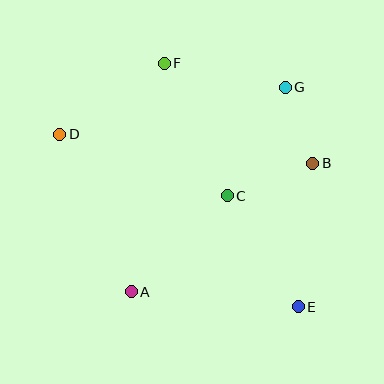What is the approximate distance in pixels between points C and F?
The distance between C and F is approximately 147 pixels.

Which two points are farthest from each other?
Points D and E are farthest from each other.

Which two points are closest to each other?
Points B and G are closest to each other.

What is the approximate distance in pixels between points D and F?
The distance between D and F is approximately 127 pixels.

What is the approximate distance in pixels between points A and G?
The distance between A and G is approximately 256 pixels.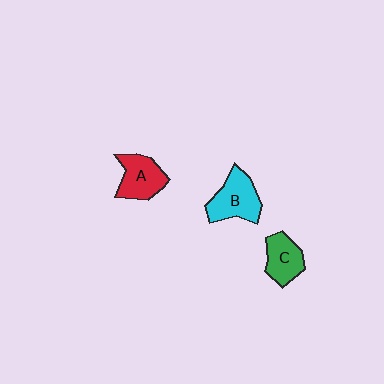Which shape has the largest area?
Shape B (cyan).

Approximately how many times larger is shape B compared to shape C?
Approximately 1.3 times.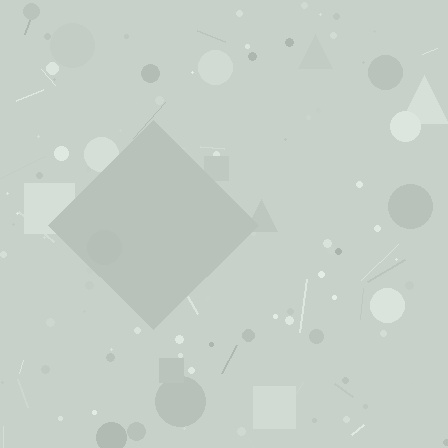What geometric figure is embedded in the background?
A diamond is embedded in the background.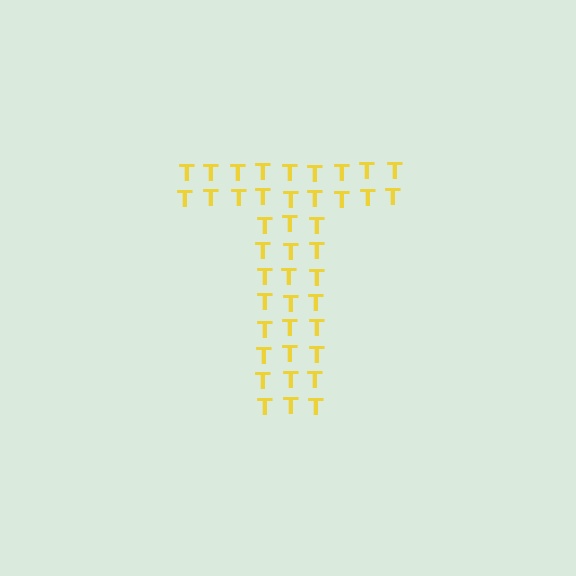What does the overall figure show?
The overall figure shows the letter T.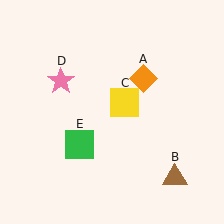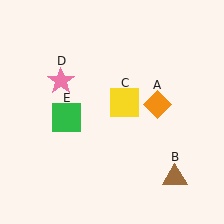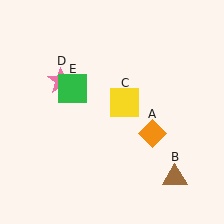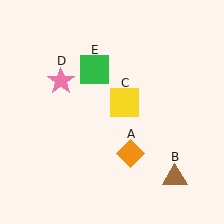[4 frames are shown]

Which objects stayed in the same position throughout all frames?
Brown triangle (object B) and yellow square (object C) and pink star (object D) remained stationary.